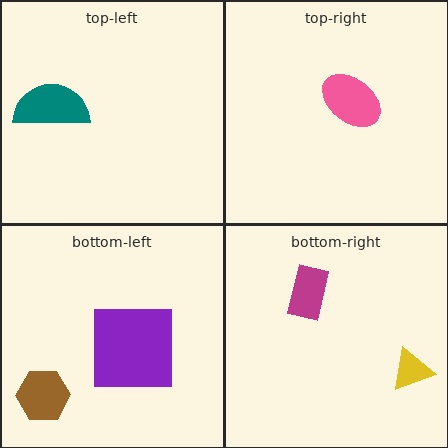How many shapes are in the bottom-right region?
2.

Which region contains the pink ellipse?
The top-right region.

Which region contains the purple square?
The bottom-left region.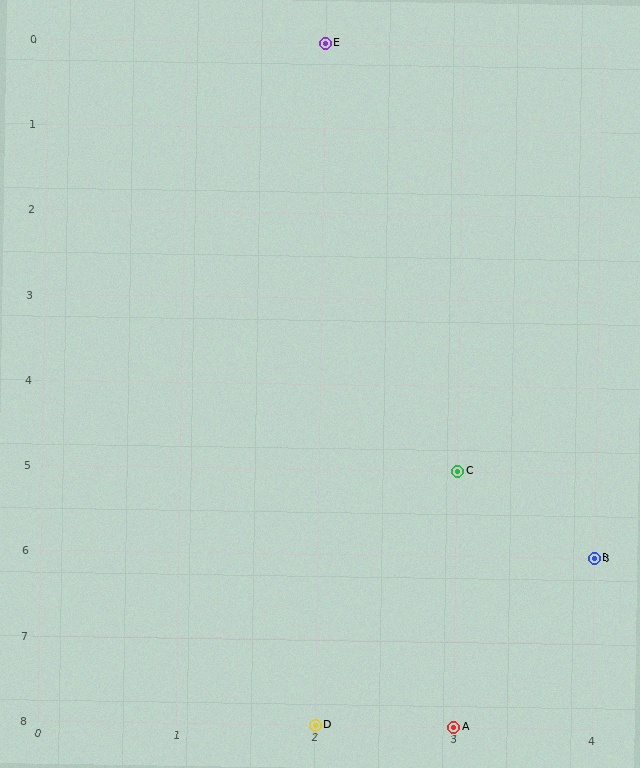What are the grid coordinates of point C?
Point C is at grid coordinates (3, 5).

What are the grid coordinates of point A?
Point A is at grid coordinates (3, 8).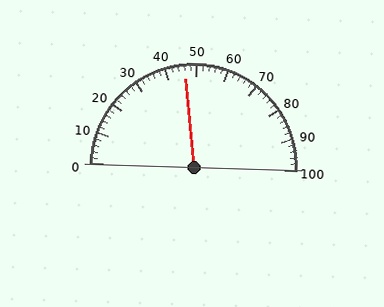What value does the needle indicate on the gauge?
The needle indicates approximately 46.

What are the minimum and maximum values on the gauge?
The gauge ranges from 0 to 100.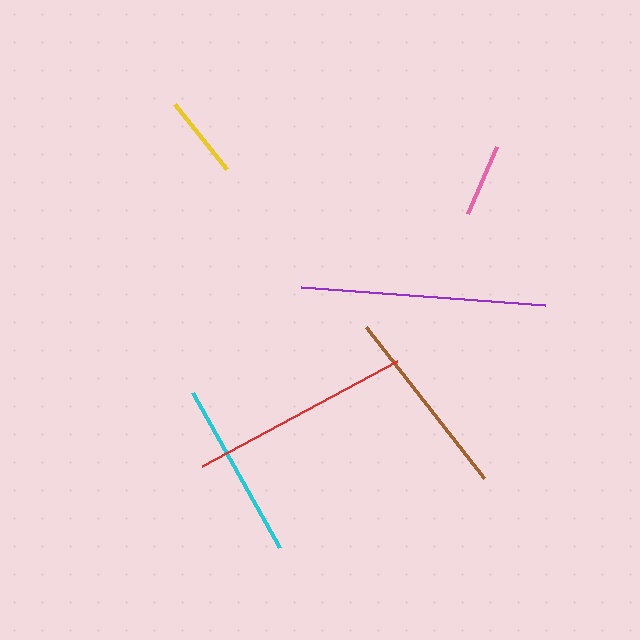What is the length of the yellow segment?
The yellow segment is approximately 84 pixels long.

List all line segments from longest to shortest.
From longest to shortest: purple, red, brown, cyan, yellow, pink.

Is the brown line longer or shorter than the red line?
The red line is longer than the brown line.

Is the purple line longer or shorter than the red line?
The purple line is longer than the red line.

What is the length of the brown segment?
The brown segment is approximately 191 pixels long.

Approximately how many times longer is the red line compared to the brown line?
The red line is approximately 1.2 times the length of the brown line.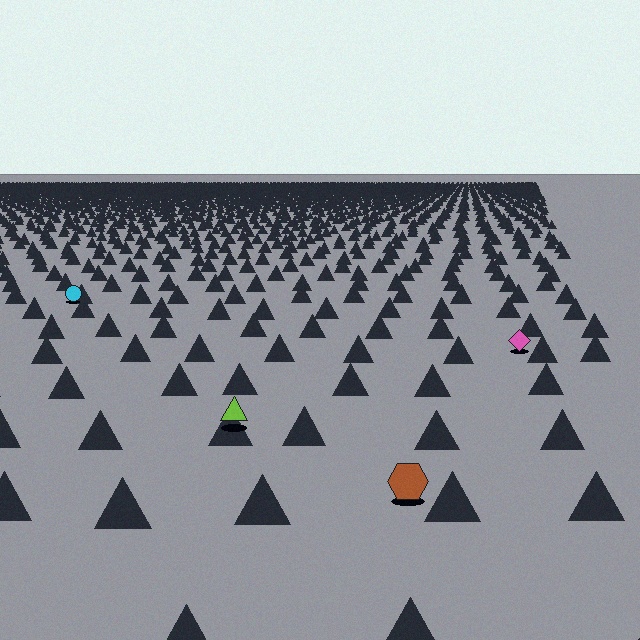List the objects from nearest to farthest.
From nearest to farthest: the brown hexagon, the lime triangle, the pink diamond, the cyan circle.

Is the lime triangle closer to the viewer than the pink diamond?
Yes. The lime triangle is closer — you can tell from the texture gradient: the ground texture is coarser near it.